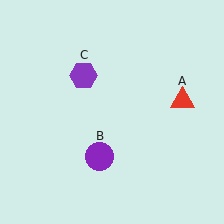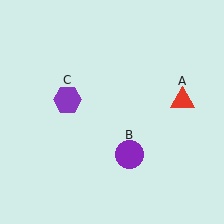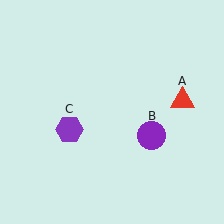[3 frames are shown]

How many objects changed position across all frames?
2 objects changed position: purple circle (object B), purple hexagon (object C).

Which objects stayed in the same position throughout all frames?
Red triangle (object A) remained stationary.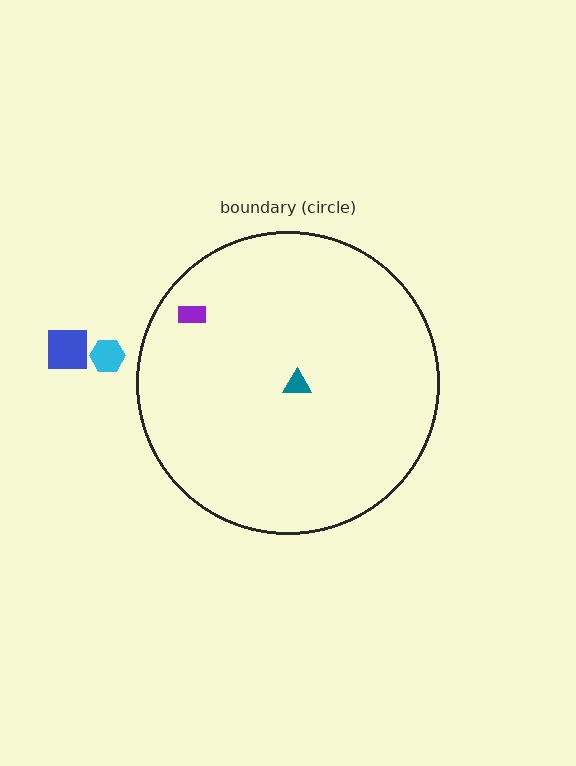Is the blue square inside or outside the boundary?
Outside.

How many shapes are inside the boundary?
2 inside, 2 outside.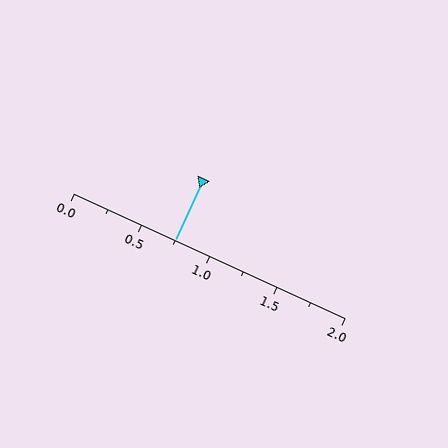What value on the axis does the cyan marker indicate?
The marker indicates approximately 0.75.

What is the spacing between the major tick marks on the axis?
The major ticks are spaced 0.5 apart.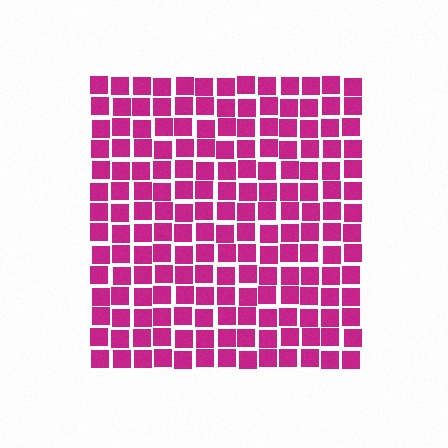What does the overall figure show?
The overall figure shows a square.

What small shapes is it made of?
It is made of small squares.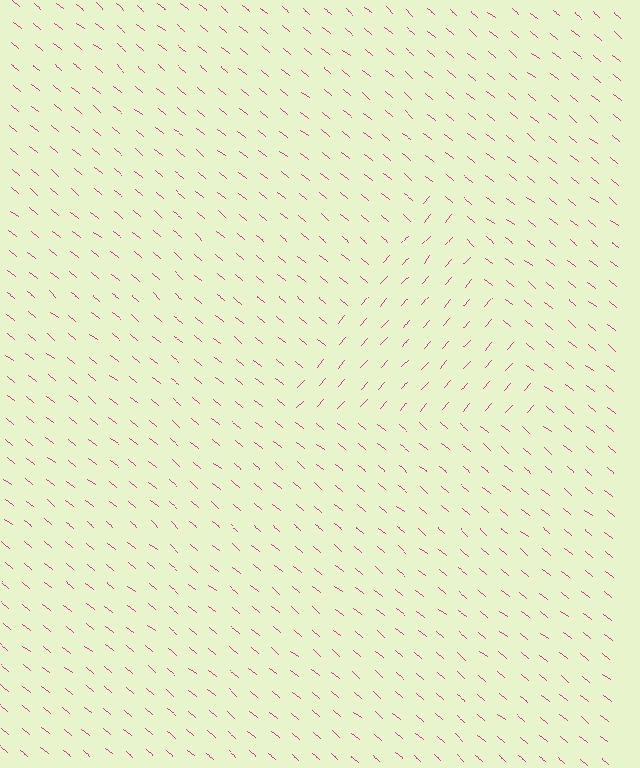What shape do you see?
I see a triangle.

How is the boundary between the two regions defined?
The boundary is defined purely by a change in line orientation (approximately 88 degrees difference). All lines are the same color and thickness.